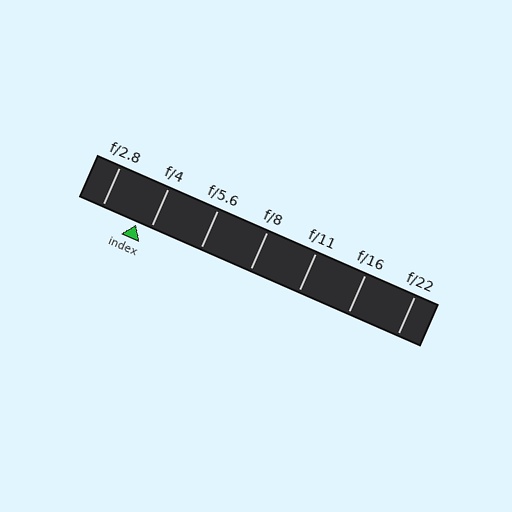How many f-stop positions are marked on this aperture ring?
There are 7 f-stop positions marked.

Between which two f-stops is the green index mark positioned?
The index mark is between f/2.8 and f/4.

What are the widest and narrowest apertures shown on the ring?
The widest aperture shown is f/2.8 and the narrowest is f/22.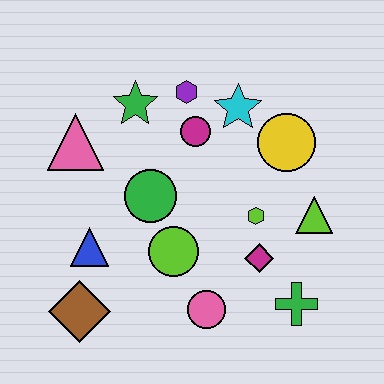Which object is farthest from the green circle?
The green cross is farthest from the green circle.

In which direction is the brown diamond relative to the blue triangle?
The brown diamond is below the blue triangle.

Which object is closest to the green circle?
The lime circle is closest to the green circle.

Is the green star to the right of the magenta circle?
No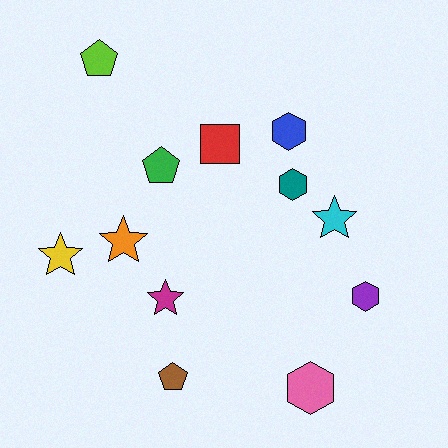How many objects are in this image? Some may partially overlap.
There are 12 objects.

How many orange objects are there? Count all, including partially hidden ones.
There is 1 orange object.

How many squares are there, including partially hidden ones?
There is 1 square.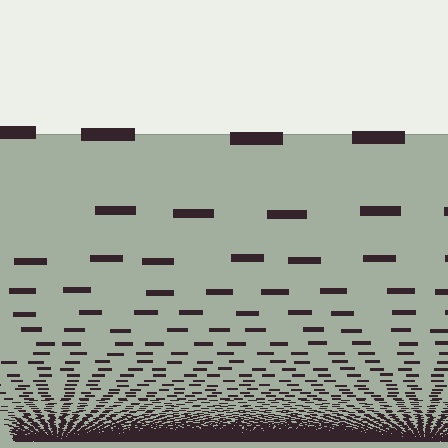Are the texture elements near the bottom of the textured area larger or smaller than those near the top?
Smaller. The gradient is inverted — elements near the bottom are smaller and denser.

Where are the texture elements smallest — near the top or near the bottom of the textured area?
Near the bottom.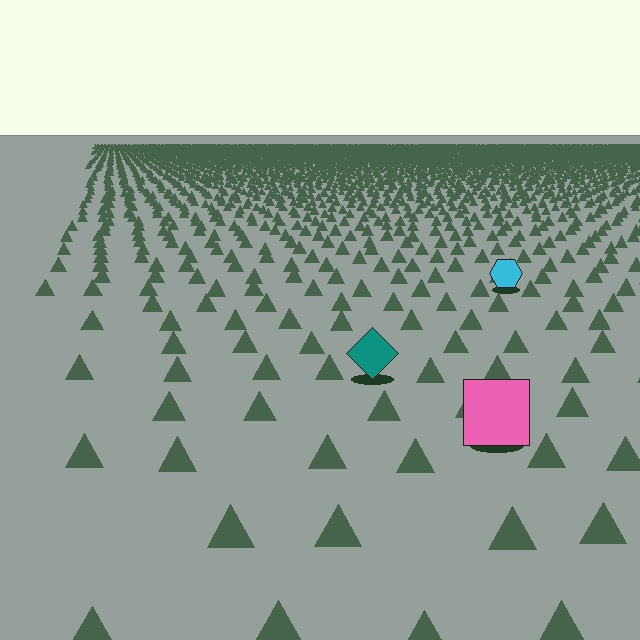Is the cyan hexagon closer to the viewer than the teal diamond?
No. The teal diamond is closer — you can tell from the texture gradient: the ground texture is coarser near it.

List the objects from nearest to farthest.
From nearest to farthest: the pink square, the teal diamond, the cyan hexagon.